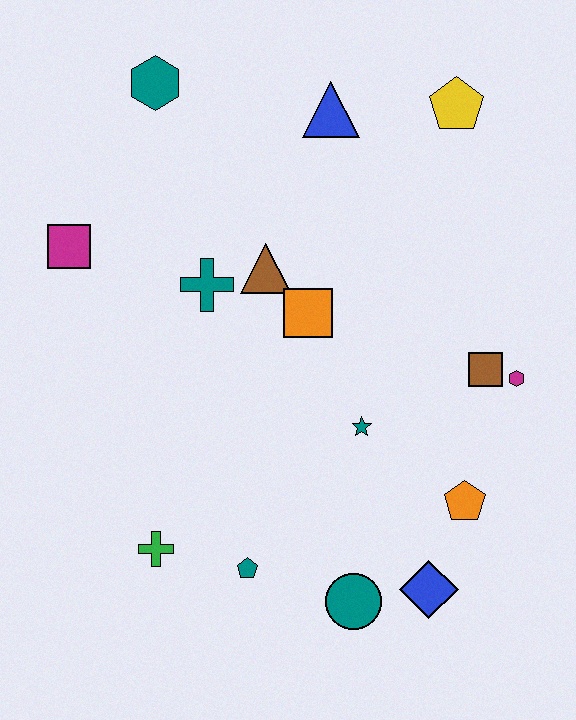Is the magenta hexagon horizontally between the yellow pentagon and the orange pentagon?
No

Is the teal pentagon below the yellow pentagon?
Yes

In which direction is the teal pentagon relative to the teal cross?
The teal pentagon is below the teal cross.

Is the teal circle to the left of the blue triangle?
No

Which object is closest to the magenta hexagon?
The brown square is closest to the magenta hexagon.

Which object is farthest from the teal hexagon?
The blue diamond is farthest from the teal hexagon.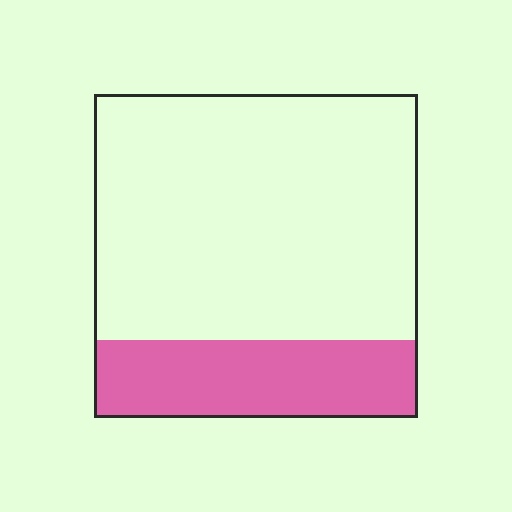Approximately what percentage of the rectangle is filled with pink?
Approximately 25%.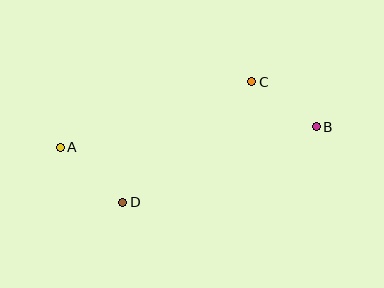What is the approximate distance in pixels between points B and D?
The distance between B and D is approximately 208 pixels.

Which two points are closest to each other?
Points B and C are closest to each other.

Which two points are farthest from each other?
Points A and B are farthest from each other.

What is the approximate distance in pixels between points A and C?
The distance between A and C is approximately 202 pixels.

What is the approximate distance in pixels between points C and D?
The distance between C and D is approximately 176 pixels.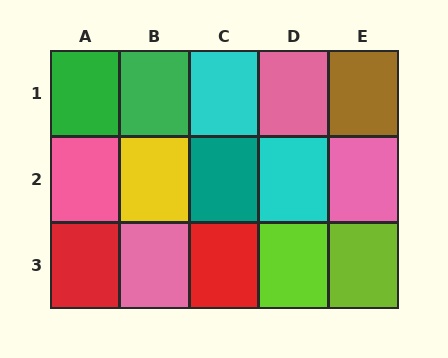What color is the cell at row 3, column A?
Red.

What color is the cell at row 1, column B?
Green.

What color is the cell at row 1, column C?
Cyan.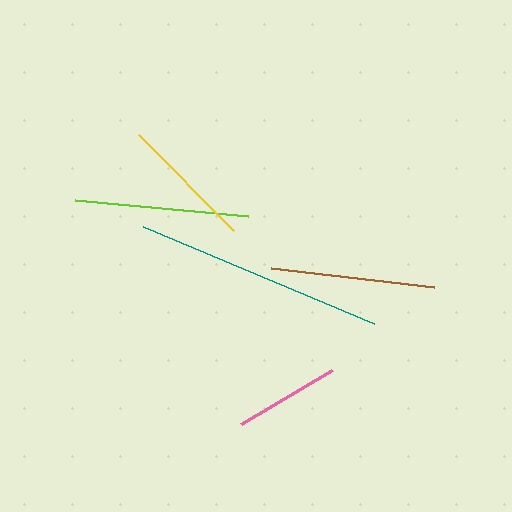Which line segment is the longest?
The teal line is the longest at approximately 250 pixels.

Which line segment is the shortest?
The pink line is the shortest at approximately 105 pixels.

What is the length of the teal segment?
The teal segment is approximately 250 pixels long.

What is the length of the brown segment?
The brown segment is approximately 164 pixels long.